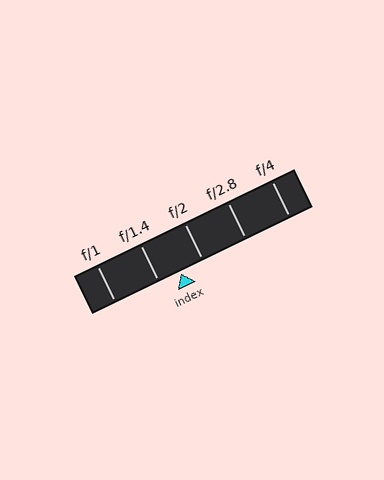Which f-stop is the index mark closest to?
The index mark is closest to f/1.4.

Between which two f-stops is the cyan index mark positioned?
The index mark is between f/1.4 and f/2.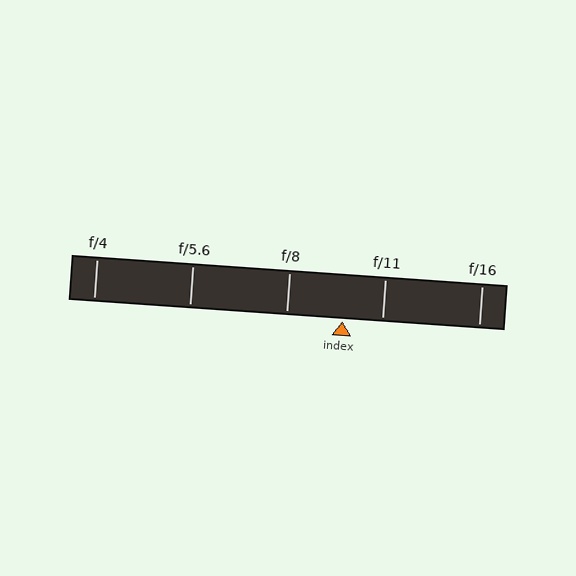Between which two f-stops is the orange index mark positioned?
The index mark is between f/8 and f/11.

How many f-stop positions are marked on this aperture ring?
There are 5 f-stop positions marked.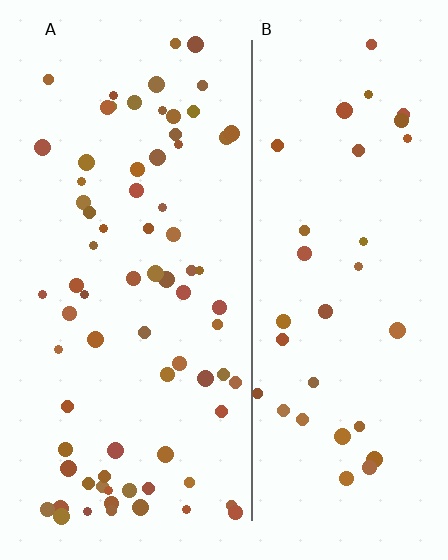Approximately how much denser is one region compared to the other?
Approximately 2.1× — region A over region B.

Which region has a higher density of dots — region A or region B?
A (the left).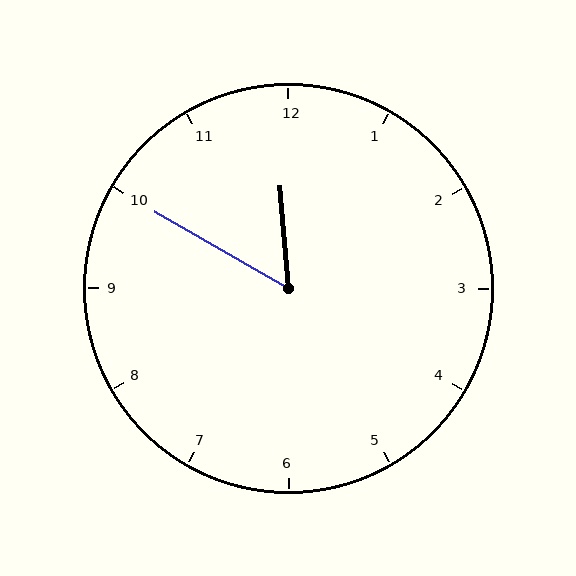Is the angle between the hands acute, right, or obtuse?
It is acute.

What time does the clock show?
11:50.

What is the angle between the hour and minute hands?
Approximately 55 degrees.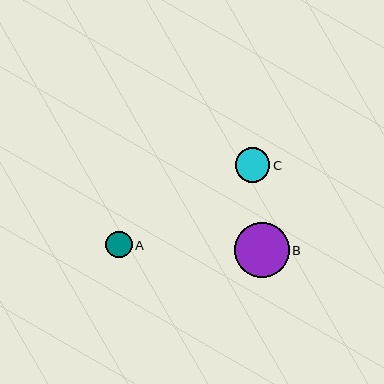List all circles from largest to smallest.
From largest to smallest: B, C, A.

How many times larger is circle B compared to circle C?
Circle B is approximately 1.6 times the size of circle C.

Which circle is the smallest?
Circle A is the smallest with a size of approximately 26 pixels.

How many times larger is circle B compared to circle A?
Circle B is approximately 2.1 times the size of circle A.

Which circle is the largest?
Circle B is the largest with a size of approximately 55 pixels.